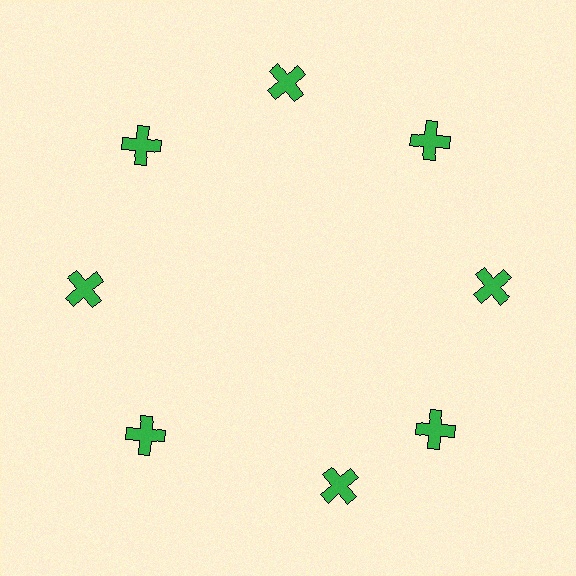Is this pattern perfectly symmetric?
No. The 8 green crosses are arranged in a ring, but one element near the 6 o'clock position is rotated out of alignment along the ring, breaking the 8-fold rotational symmetry.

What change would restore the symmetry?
The symmetry would be restored by rotating it back into even spacing with its neighbors so that all 8 crosses sit at equal angles and equal distance from the center.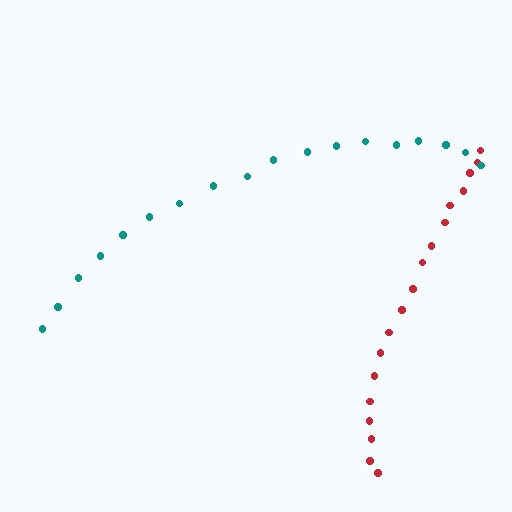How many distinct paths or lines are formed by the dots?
There are 2 distinct paths.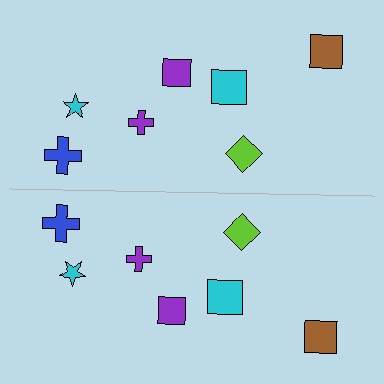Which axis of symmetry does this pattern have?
The pattern has a horizontal axis of symmetry running through the center of the image.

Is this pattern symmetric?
Yes, this pattern has bilateral (reflection) symmetry.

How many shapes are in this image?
There are 14 shapes in this image.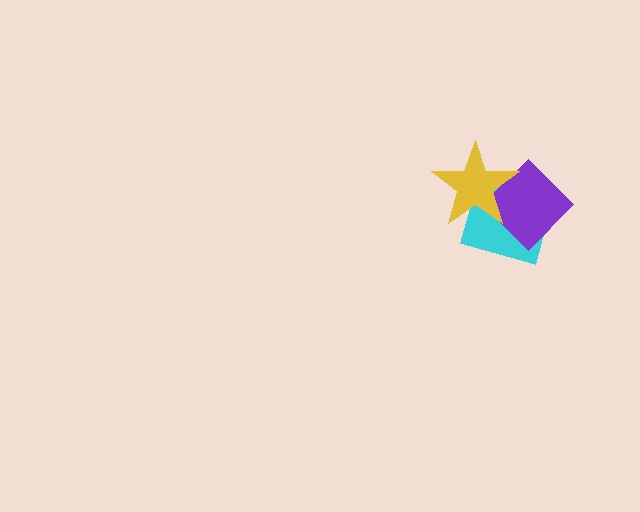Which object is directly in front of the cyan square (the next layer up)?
The purple diamond is directly in front of the cyan square.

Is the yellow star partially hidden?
No, no other shape covers it.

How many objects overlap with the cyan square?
2 objects overlap with the cyan square.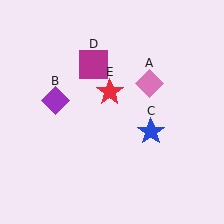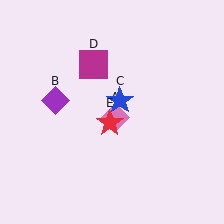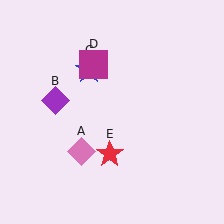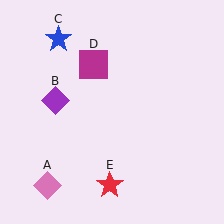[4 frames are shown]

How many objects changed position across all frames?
3 objects changed position: pink diamond (object A), blue star (object C), red star (object E).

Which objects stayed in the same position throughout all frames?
Purple diamond (object B) and magenta square (object D) remained stationary.